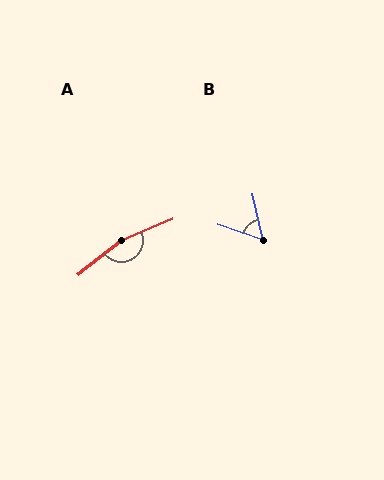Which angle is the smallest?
B, at approximately 59 degrees.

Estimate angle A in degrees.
Approximately 164 degrees.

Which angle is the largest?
A, at approximately 164 degrees.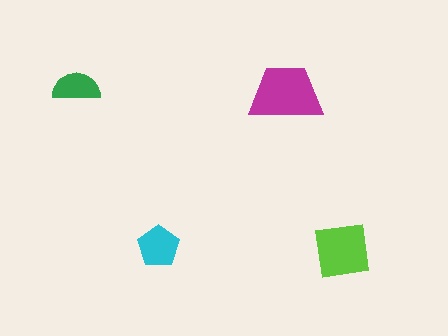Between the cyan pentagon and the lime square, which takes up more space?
The lime square.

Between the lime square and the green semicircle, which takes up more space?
The lime square.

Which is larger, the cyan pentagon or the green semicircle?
The cyan pentagon.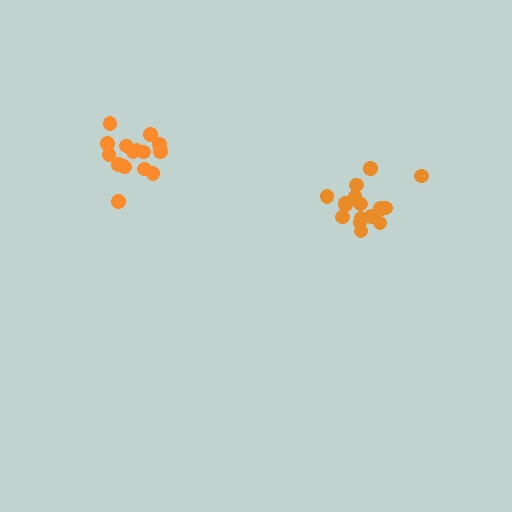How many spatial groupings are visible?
There are 2 spatial groupings.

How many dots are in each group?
Group 1: 17 dots, Group 2: 16 dots (33 total).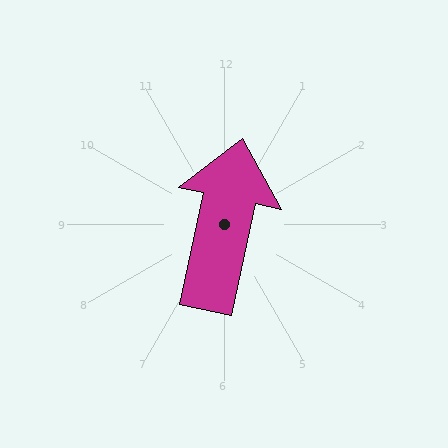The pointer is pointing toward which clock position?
Roughly 12 o'clock.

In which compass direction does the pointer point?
North.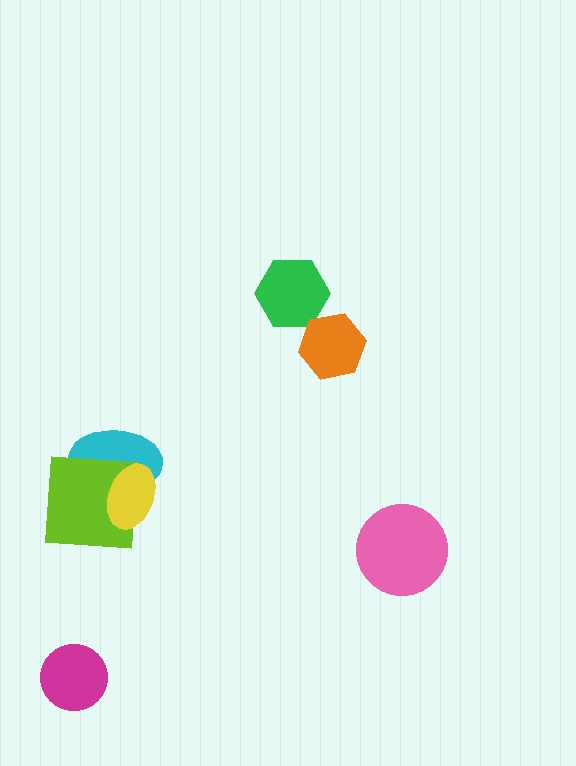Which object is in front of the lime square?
The yellow ellipse is in front of the lime square.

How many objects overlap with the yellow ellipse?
2 objects overlap with the yellow ellipse.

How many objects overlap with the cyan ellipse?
2 objects overlap with the cyan ellipse.